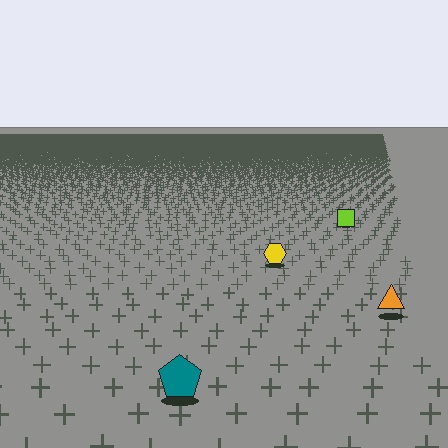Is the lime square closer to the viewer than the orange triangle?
No. The orange triangle is closer — you can tell from the texture gradient: the ground texture is coarser near it.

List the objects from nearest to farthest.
From nearest to farthest: the teal pentagon, the orange triangle, the yellow hexagon, the lime square.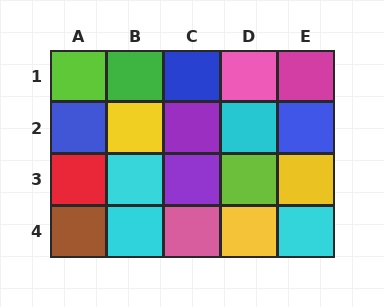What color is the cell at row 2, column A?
Blue.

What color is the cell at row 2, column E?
Blue.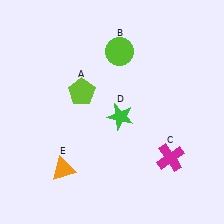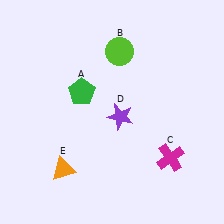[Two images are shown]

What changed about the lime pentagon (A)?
In Image 1, A is lime. In Image 2, it changed to green.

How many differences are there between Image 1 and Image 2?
There are 2 differences between the two images.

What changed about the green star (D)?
In Image 1, D is green. In Image 2, it changed to purple.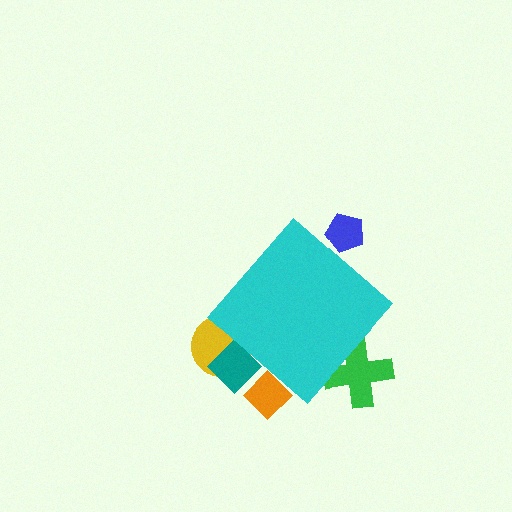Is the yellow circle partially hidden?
Yes, the yellow circle is partially hidden behind the cyan diamond.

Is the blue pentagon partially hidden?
Yes, the blue pentagon is partially hidden behind the cyan diamond.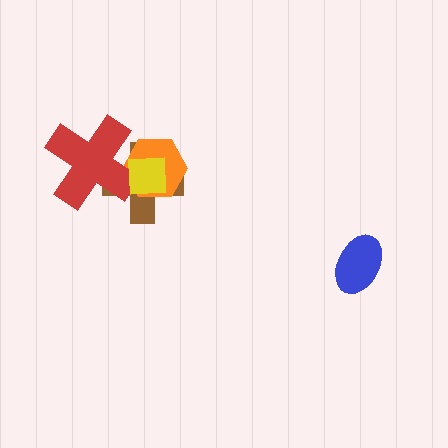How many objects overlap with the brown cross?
3 objects overlap with the brown cross.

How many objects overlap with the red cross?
3 objects overlap with the red cross.